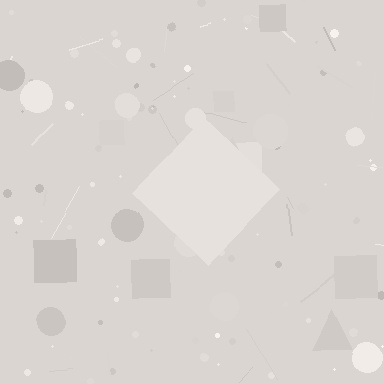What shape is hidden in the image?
A diamond is hidden in the image.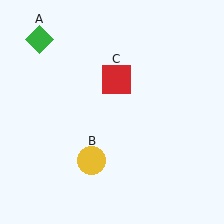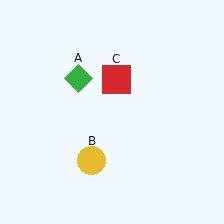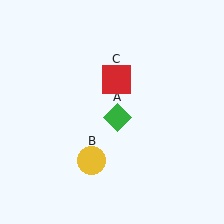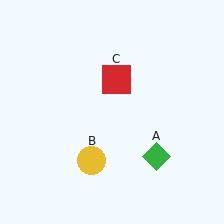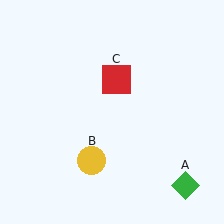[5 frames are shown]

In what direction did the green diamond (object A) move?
The green diamond (object A) moved down and to the right.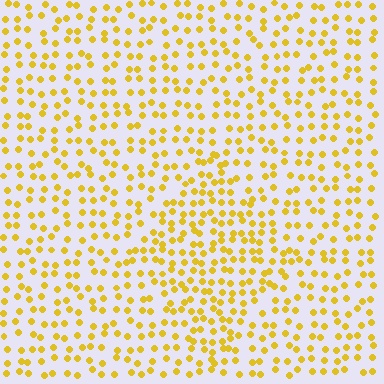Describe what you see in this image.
The image contains small yellow elements arranged at two different densities. A diamond-shaped region is visible where the elements are more densely packed than the surrounding area.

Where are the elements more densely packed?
The elements are more densely packed inside the diamond boundary.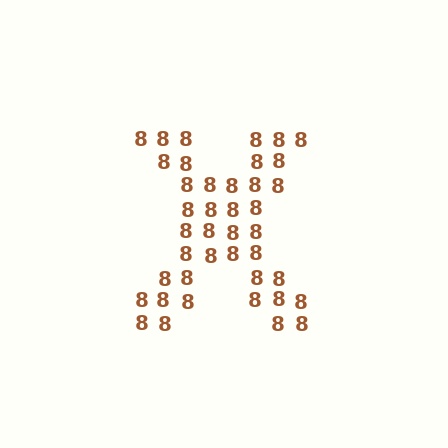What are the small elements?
The small elements are digit 8's.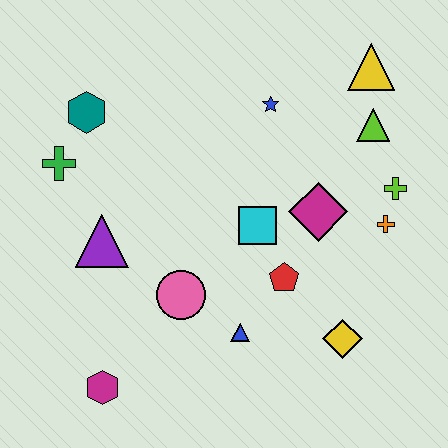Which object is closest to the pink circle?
The blue triangle is closest to the pink circle.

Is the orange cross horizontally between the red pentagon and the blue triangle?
No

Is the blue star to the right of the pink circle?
Yes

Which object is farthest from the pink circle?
The yellow triangle is farthest from the pink circle.